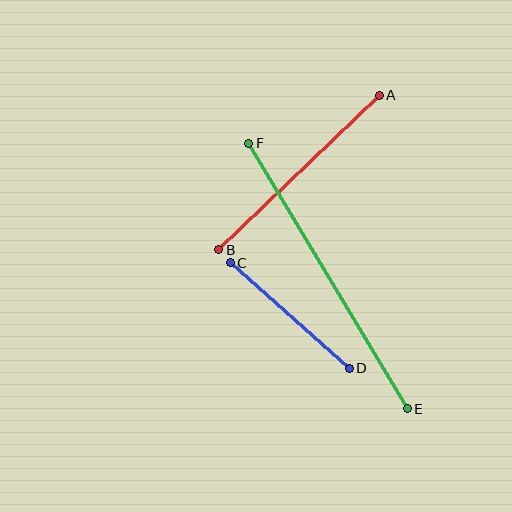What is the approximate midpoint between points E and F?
The midpoint is at approximately (328, 276) pixels.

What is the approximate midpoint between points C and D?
The midpoint is at approximately (290, 316) pixels.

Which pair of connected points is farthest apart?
Points E and F are farthest apart.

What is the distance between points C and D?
The distance is approximately 159 pixels.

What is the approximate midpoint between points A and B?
The midpoint is at approximately (299, 173) pixels.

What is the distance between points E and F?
The distance is approximately 310 pixels.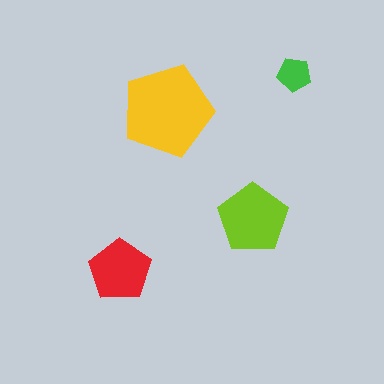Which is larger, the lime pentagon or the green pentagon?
The lime one.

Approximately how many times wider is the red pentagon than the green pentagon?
About 2 times wider.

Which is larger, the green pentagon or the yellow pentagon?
The yellow one.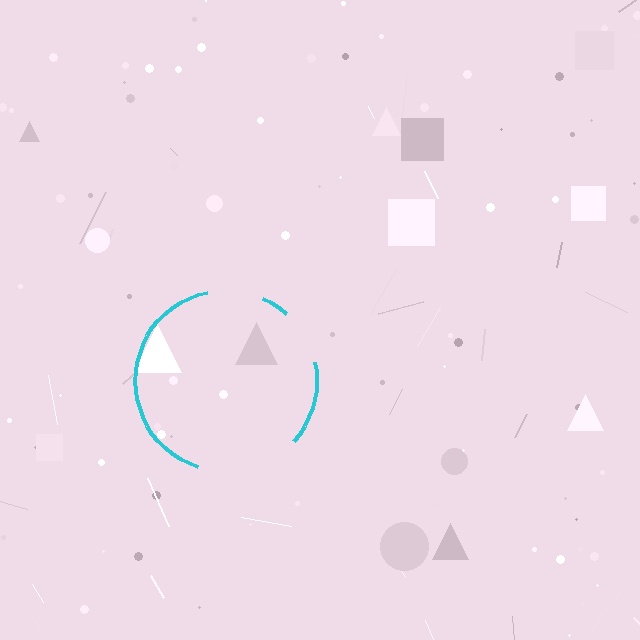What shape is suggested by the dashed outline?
The dashed outline suggests a circle.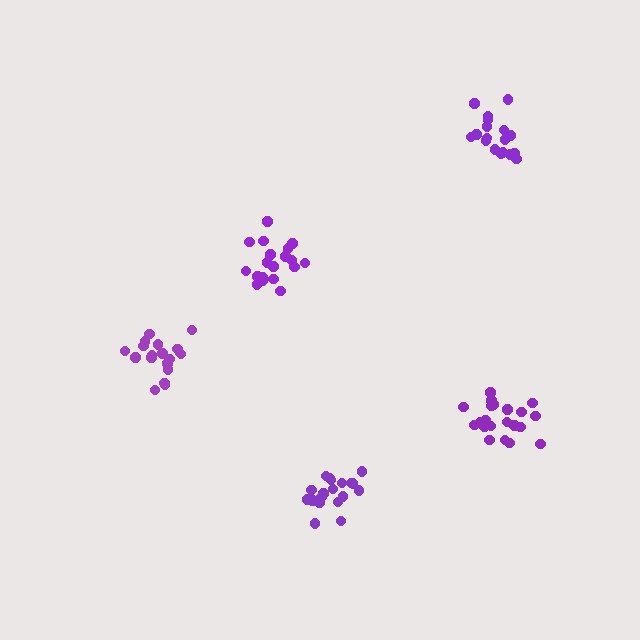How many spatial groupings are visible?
There are 5 spatial groupings.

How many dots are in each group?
Group 1: 21 dots, Group 2: 19 dots, Group 3: 21 dots, Group 4: 19 dots, Group 5: 19 dots (99 total).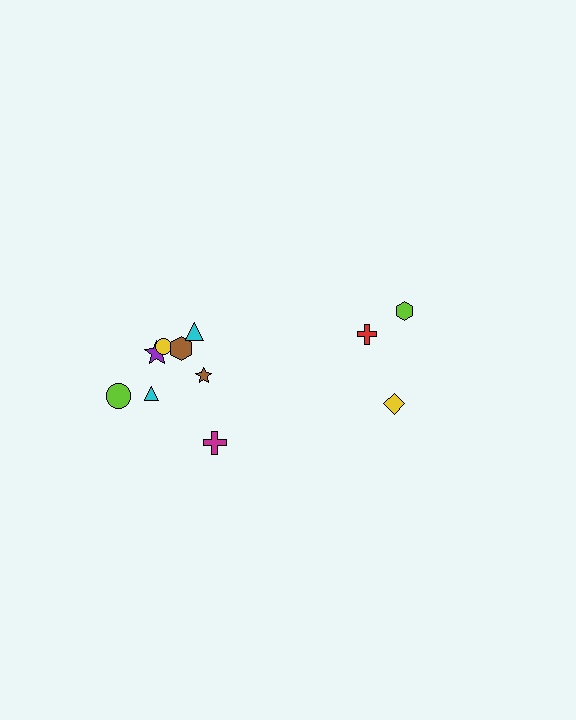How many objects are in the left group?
There are 8 objects.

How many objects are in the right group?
There are 3 objects.